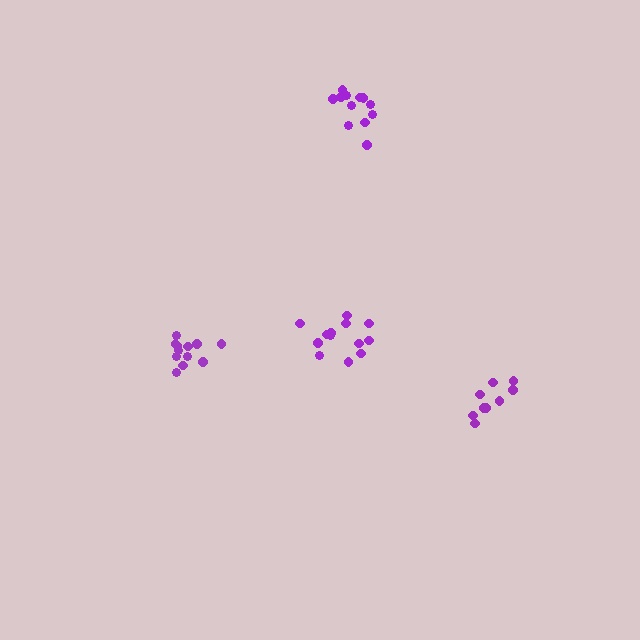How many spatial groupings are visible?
There are 4 spatial groupings.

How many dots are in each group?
Group 1: 12 dots, Group 2: 12 dots, Group 3: 9 dots, Group 4: 13 dots (46 total).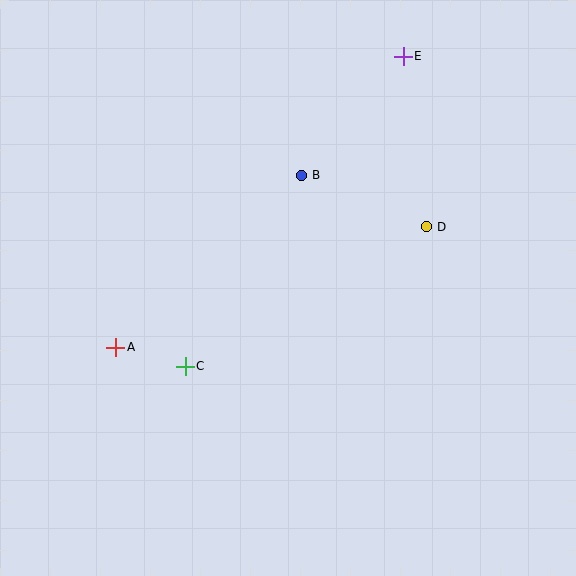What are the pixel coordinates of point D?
Point D is at (426, 227).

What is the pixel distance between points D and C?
The distance between D and C is 278 pixels.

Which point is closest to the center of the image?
Point B at (301, 175) is closest to the center.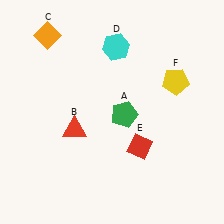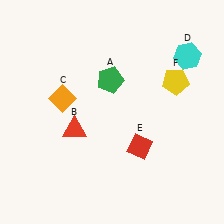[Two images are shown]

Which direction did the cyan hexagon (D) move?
The cyan hexagon (D) moved right.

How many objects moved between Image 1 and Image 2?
3 objects moved between the two images.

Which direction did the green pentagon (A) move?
The green pentagon (A) moved up.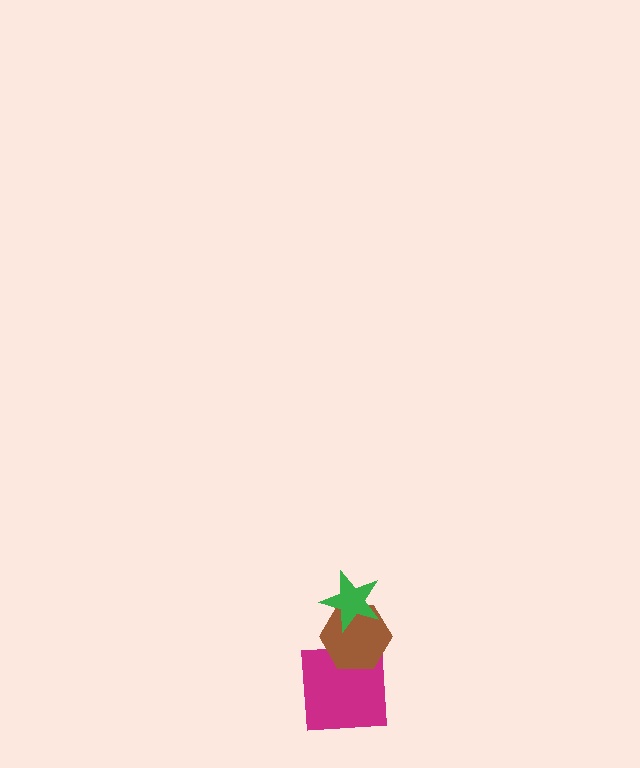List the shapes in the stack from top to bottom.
From top to bottom: the green star, the brown hexagon, the magenta square.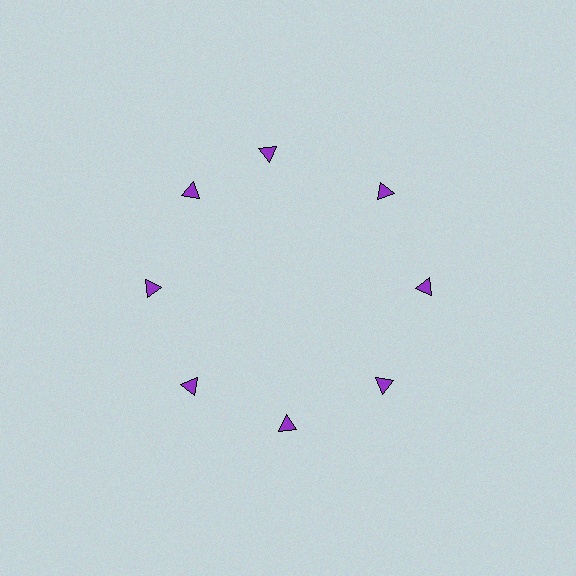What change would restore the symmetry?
The symmetry would be restored by rotating it back into even spacing with its neighbors so that all 8 triangles sit at equal angles and equal distance from the center.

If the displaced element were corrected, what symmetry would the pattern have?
It would have 8-fold rotational symmetry — the pattern would map onto itself every 45 degrees.